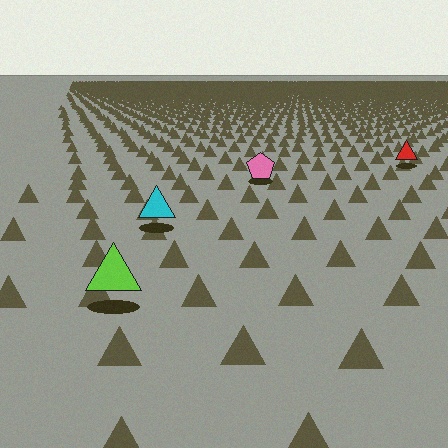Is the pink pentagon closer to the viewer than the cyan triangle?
No. The cyan triangle is closer — you can tell from the texture gradient: the ground texture is coarser near it.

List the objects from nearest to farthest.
From nearest to farthest: the lime triangle, the cyan triangle, the pink pentagon, the red triangle.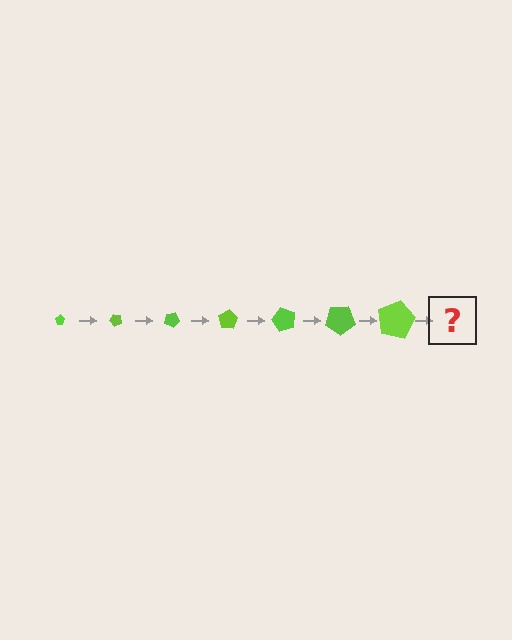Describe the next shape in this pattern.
It should be a pentagon, larger than the previous one and rotated 350 degrees from the start.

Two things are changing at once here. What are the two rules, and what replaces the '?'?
The two rules are that the pentagon grows larger each step and it rotates 50 degrees each step. The '?' should be a pentagon, larger than the previous one and rotated 350 degrees from the start.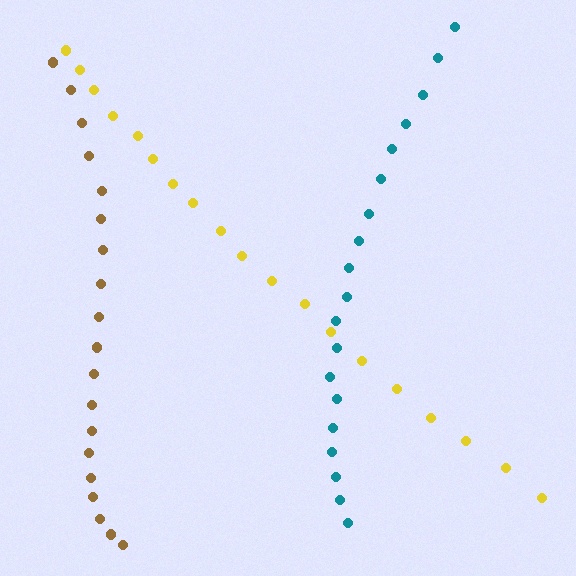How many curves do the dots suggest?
There are 3 distinct paths.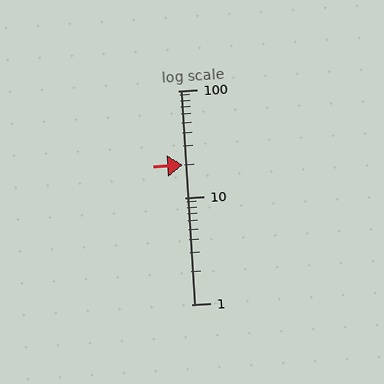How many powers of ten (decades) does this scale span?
The scale spans 2 decades, from 1 to 100.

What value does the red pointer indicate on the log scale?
The pointer indicates approximately 20.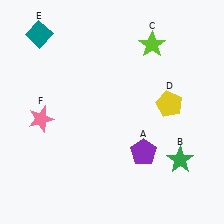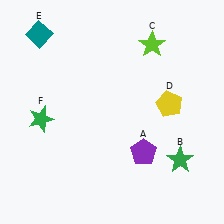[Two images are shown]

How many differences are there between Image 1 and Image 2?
There is 1 difference between the two images.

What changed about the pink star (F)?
In Image 1, F is pink. In Image 2, it changed to green.